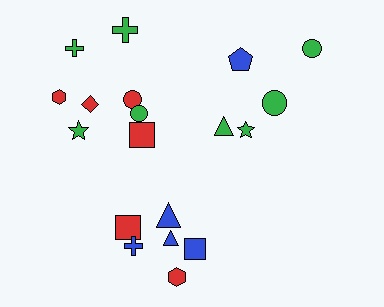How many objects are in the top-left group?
There are 8 objects.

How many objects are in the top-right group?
There are 5 objects.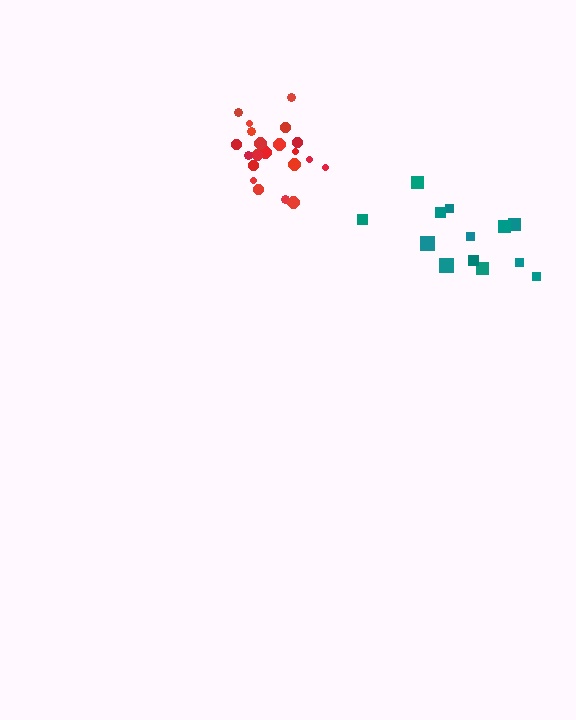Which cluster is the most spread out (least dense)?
Teal.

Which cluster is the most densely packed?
Red.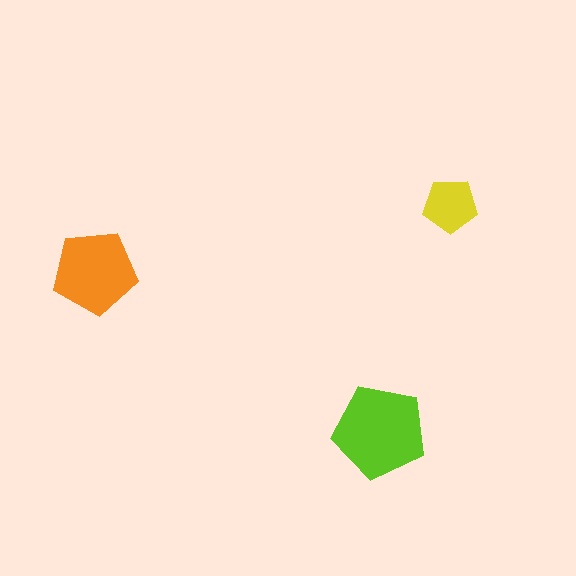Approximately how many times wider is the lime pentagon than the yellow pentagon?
About 1.5 times wider.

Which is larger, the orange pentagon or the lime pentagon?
The lime one.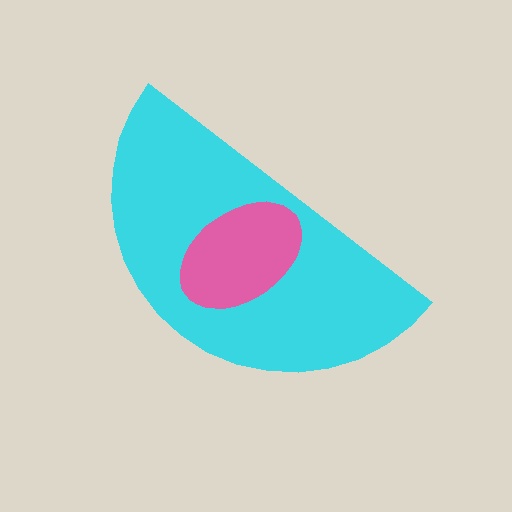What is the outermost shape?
The cyan semicircle.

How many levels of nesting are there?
2.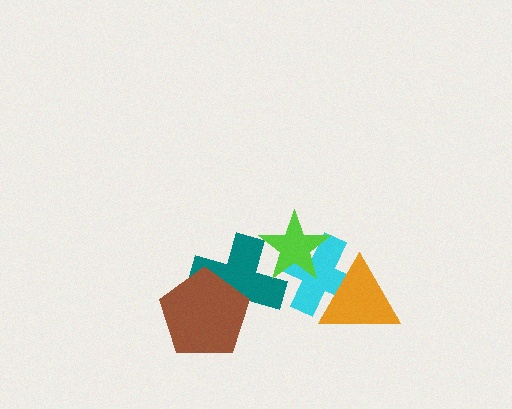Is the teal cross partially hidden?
Yes, it is partially covered by another shape.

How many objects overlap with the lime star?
2 objects overlap with the lime star.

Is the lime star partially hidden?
No, no other shape covers it.